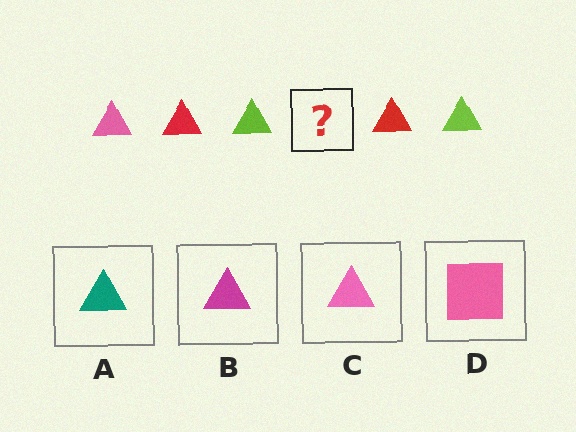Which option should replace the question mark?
Option C.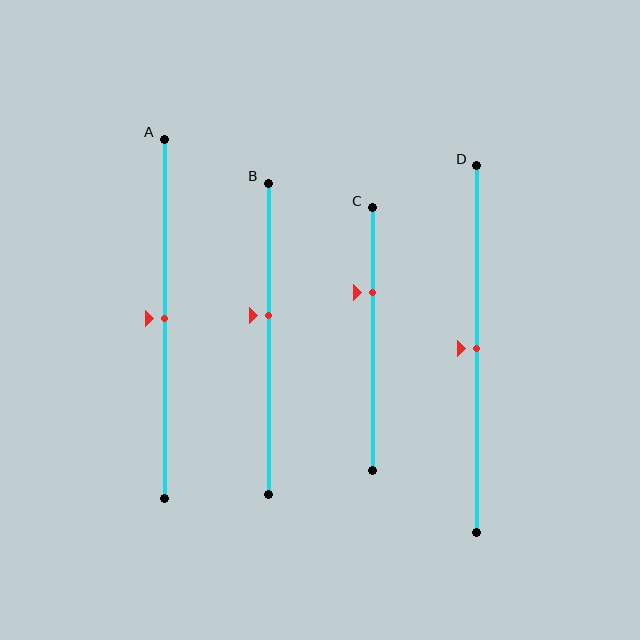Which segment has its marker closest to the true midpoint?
Segment A has its marker closest to the true midpoint.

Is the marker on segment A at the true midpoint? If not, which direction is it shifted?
Yes, the marker on segment A is at the true midpoint.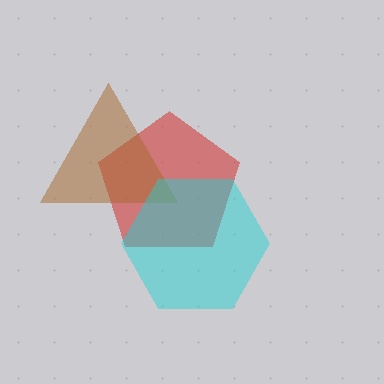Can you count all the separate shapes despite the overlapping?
Yes, there are 3 separate shapes.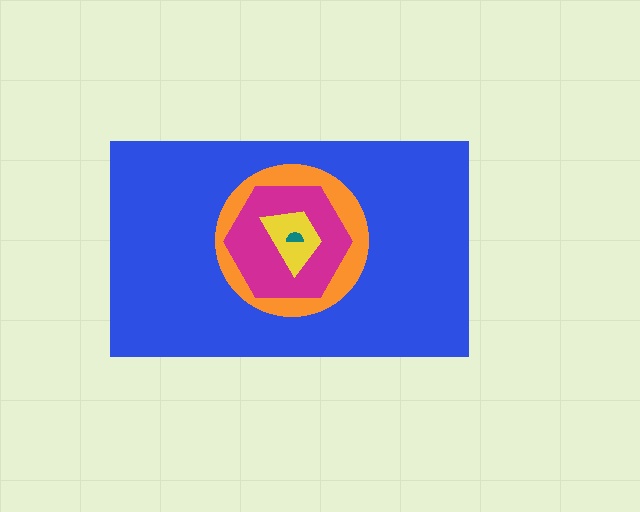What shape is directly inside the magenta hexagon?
The yellow trapezoid.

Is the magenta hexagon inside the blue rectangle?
Yes.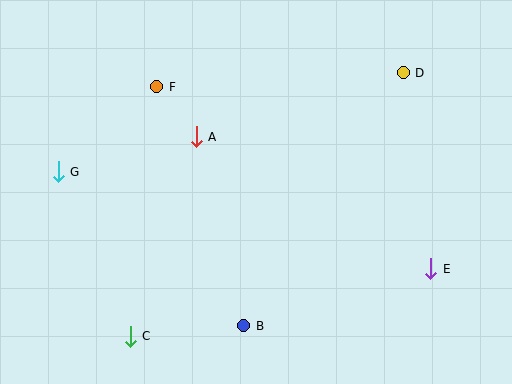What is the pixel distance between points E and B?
The distance between E and B is 195 pixels.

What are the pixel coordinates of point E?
Point E is at (431, 269).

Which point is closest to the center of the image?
Point A at (196, 137) is closest to the center.